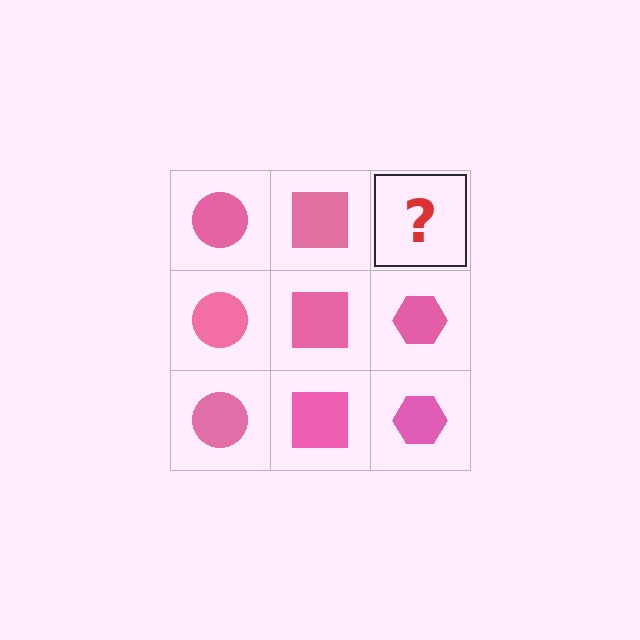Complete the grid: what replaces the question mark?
The question mark should be replaced with a pink hexagon.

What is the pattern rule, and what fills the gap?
The rule is that each column has a consistent shape. The gap should be filled with a pink hexagon.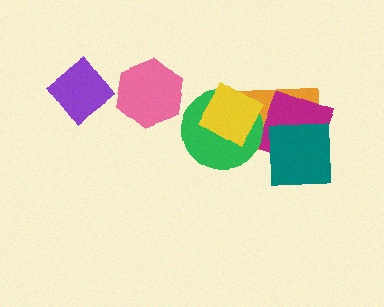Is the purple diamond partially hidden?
No, no other shape covers it.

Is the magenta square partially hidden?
Yes, it is partially covered by another shape.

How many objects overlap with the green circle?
2 objects overlap with the green circle.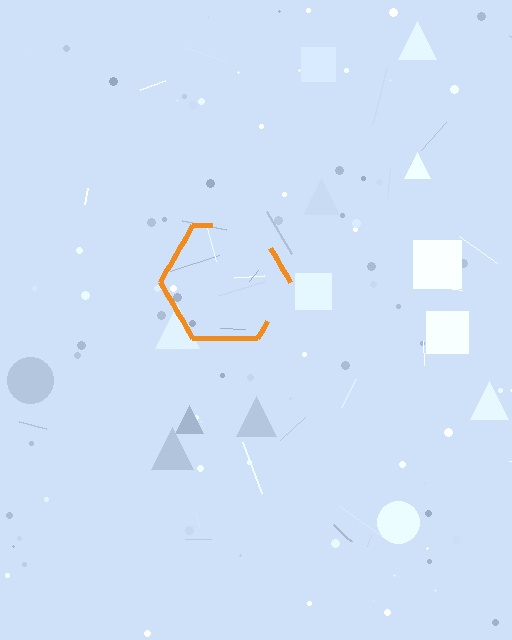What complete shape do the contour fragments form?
The contour fragments form a hexagon.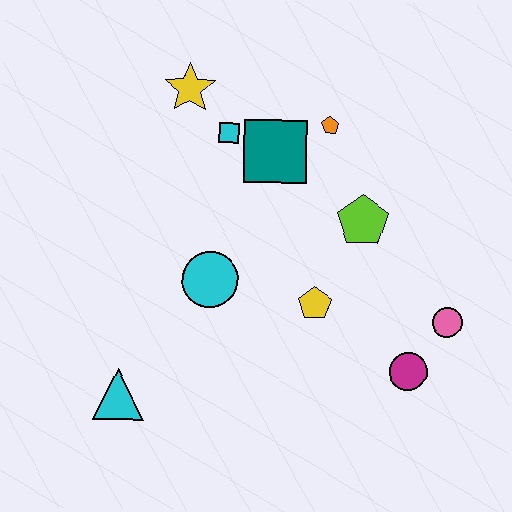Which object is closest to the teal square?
The cyan square is closest to the teal square.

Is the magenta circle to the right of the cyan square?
Yes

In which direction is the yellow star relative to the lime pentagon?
The yellow star is to the left of the lime pentagon.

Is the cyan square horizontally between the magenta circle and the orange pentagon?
No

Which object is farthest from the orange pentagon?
The cyan triangle is farthest from the orange pentagon.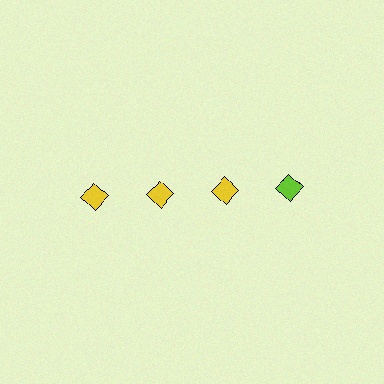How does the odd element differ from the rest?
It has a different color: lime instead of yellow.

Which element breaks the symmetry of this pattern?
The lime diamond in the top row, second from right column breaks the symmetry. All other shapes are yellow diamonds.